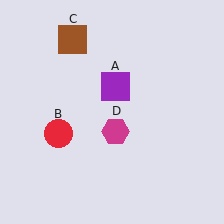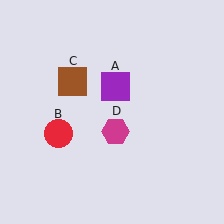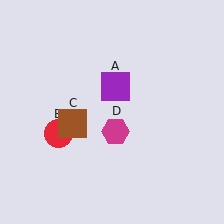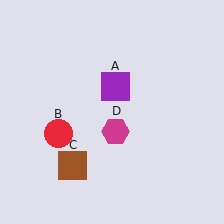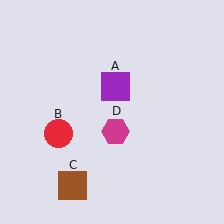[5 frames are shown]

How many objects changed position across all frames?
1 object changed position: brown square (object C).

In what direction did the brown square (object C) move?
The brown square (object C) moved down.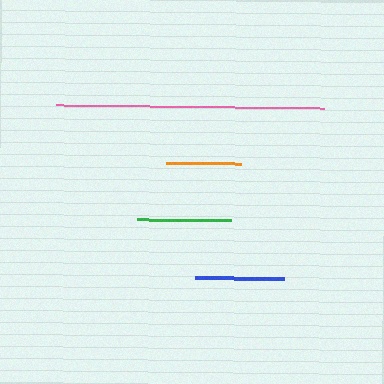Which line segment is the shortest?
The orange line is the shortest at approximately 75 pixels.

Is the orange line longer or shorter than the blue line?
The blue line is longer than the orange line.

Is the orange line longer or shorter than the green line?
The green line is longer than the orange line.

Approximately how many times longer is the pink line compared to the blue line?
The pink line is approximately 3.0 times the length of the blue line.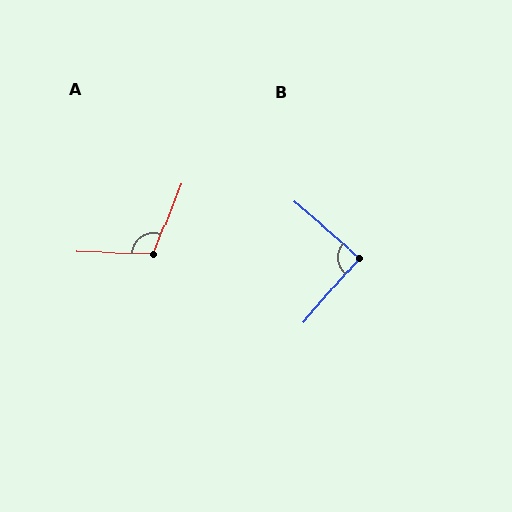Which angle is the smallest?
B, at approximately 90 degrees.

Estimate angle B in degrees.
Approximately 90 degrees.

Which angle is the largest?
A, at approximately 110 degrees.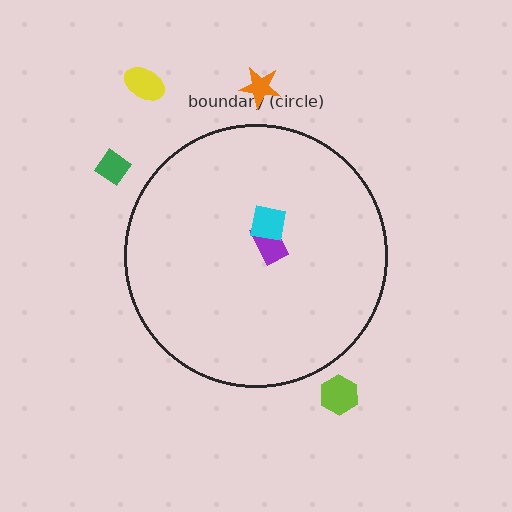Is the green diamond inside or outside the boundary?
Outside.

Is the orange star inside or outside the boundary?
Outside.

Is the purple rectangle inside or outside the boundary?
Inside.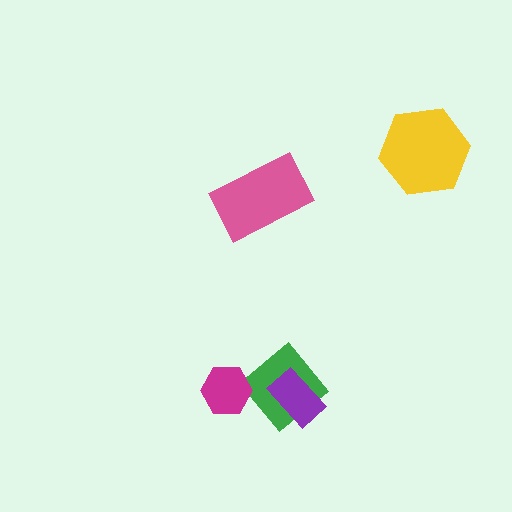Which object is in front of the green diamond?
The purple rectangle is in front of the green diamond.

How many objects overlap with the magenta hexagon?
0 objects overlap with the magenta hexagon.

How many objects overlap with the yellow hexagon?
0 objects overlap with the yellow hexagon.